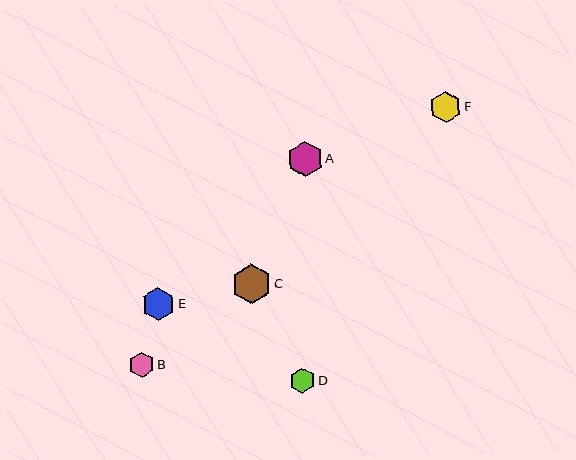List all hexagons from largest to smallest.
From largest to smallest: C, A, E, F, D, B.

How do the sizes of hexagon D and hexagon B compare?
Hexagon D and hexagon B are approximately the same size.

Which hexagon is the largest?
Hexagon C is the largest with a size of approximately 40 pixels.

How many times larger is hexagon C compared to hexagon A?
Hexagon C is approximately 1.1 times the size of hexagon A.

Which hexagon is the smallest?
Hexagon B is the smallest with a size of approximately 25 pixels.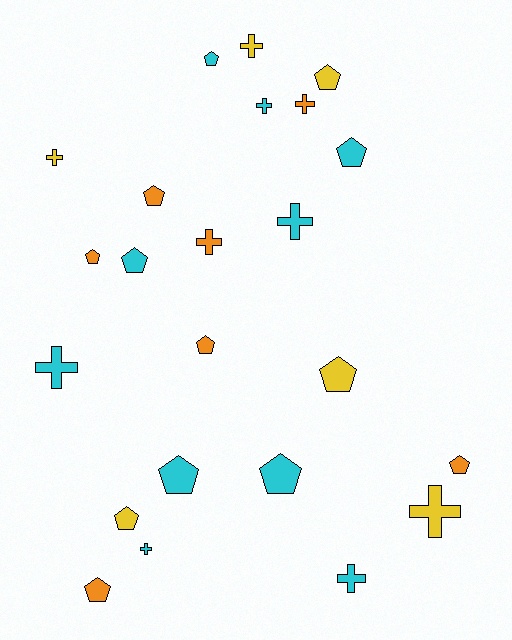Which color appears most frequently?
Cyan, with 10 objects.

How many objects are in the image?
There are 23 objects.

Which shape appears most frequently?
Pentagon, with 13 objects.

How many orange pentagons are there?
There are 5 orange pentagons.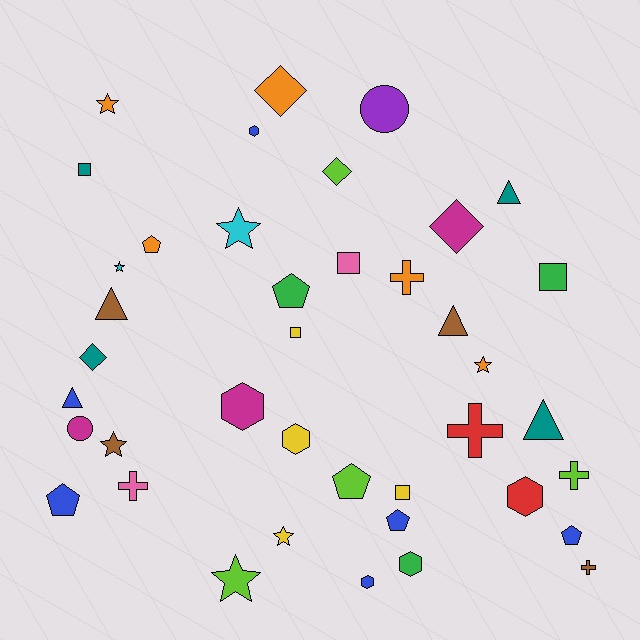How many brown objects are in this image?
There are 4 brown objects.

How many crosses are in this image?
There are 5 crosses.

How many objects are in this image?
There are 40 objects.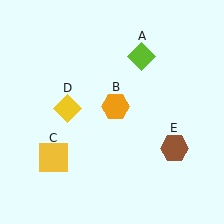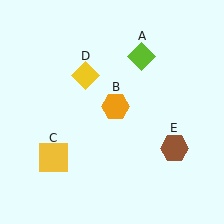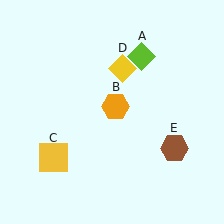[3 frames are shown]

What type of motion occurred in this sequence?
The yellow diamond (object D) rotated clockwise around the center of the scene.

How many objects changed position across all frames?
1 object changed position: yellow diamond (object D).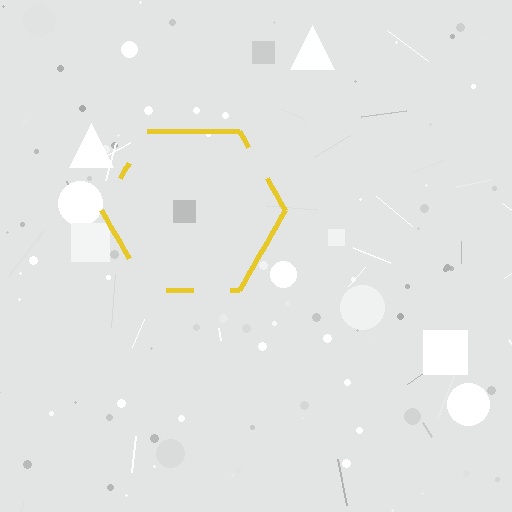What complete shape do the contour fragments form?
The contour fragments form a hexagon.